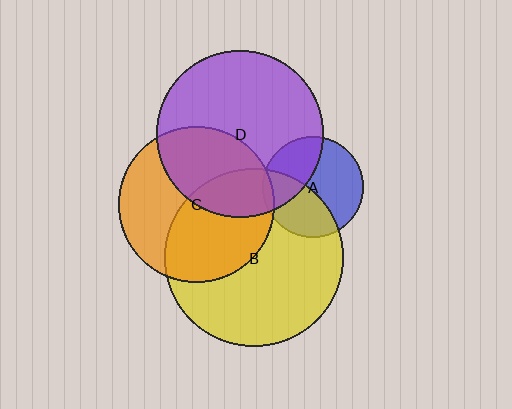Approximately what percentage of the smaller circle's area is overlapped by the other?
Approximately 50%.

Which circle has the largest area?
Circle B (yellow).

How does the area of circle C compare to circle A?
Approximately 2.4 times.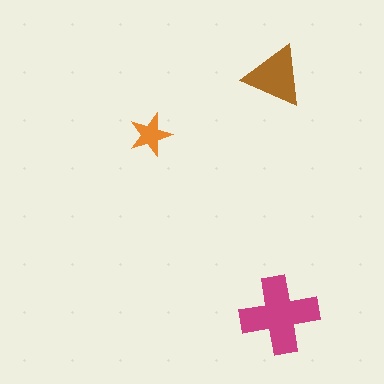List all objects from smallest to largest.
The orange star, the brown triangle, the magenta cross.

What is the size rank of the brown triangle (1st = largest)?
2nd.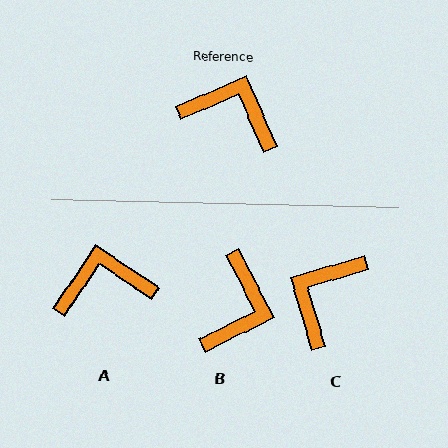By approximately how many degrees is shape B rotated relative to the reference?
Approximately 86 degrees clockwise.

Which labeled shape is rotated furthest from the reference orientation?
B, about 86 degrees away.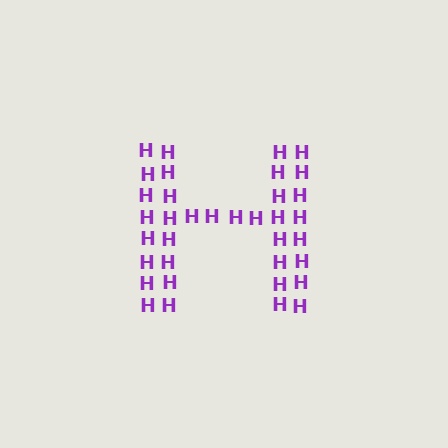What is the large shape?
The large shape is the letter H.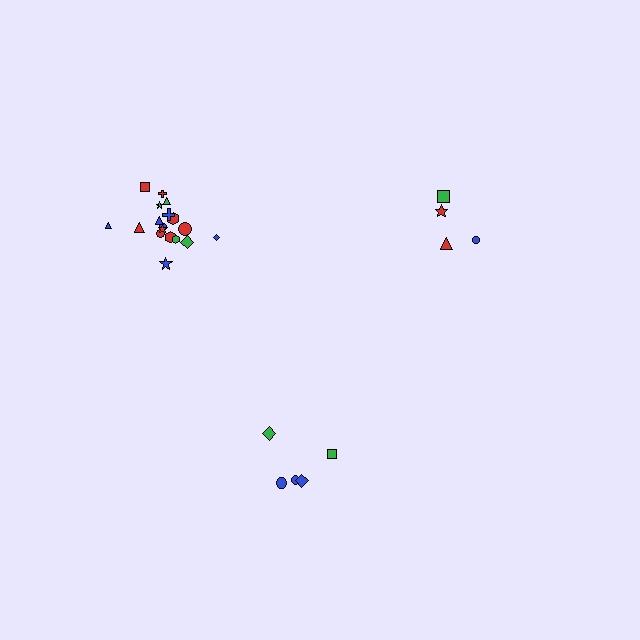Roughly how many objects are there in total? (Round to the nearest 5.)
Roughly 25 objects in total.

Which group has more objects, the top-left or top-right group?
The top-left group.